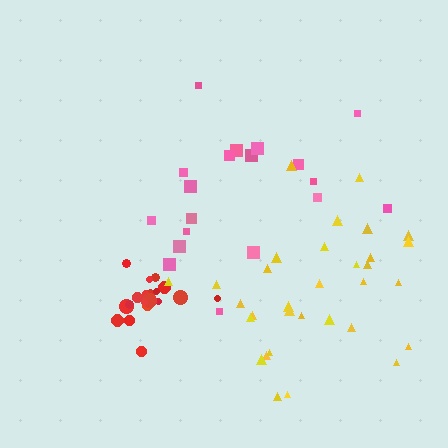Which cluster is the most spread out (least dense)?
Pink.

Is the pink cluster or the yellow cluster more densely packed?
Yellow.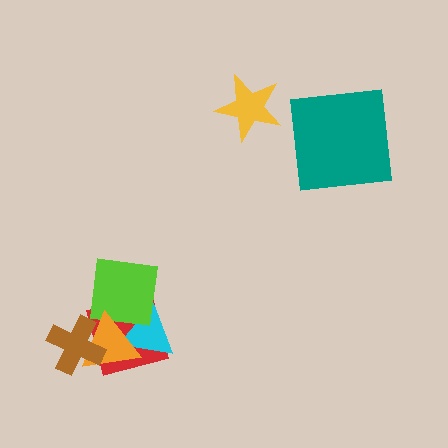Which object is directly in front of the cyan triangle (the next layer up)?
The lime square is directly in front of the cyan triangle.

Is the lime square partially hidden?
Yes, it is partially covered by another shape.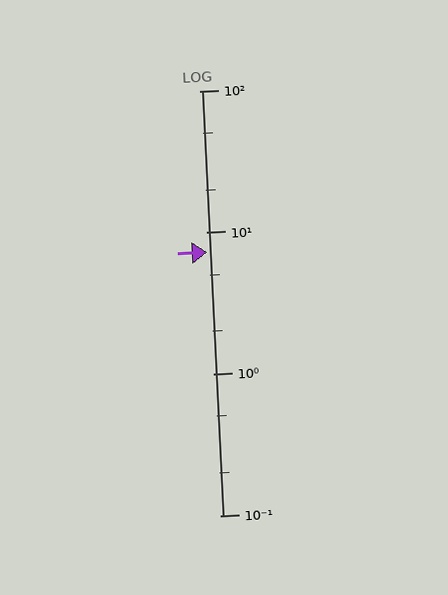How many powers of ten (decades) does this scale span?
The scale spans 3 decades, from 0.1 to 100.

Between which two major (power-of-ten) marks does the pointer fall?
The pointer is between 1 and 10.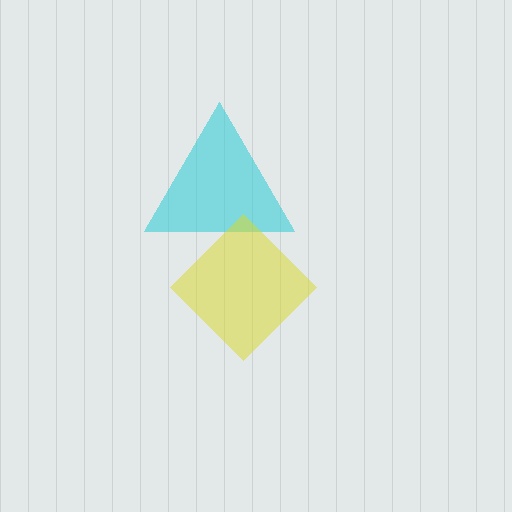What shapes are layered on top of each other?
The layered shapes are: a cyan triangle, a yellow diamond.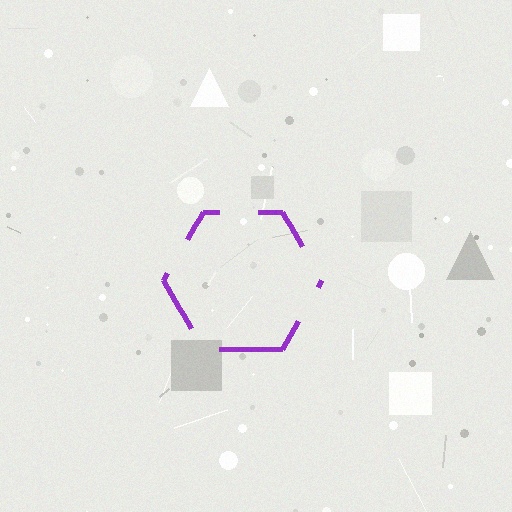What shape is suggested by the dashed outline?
The dashed outline suggests a hexagon.